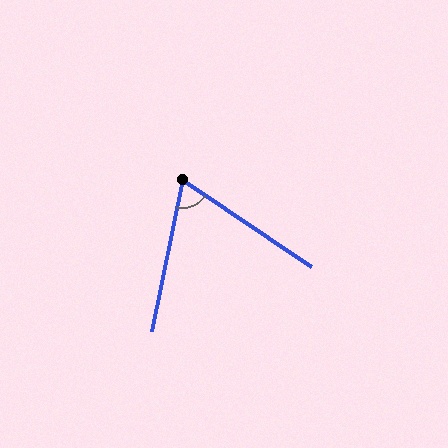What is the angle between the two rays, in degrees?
Approximately 68 degrees.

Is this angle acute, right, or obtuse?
It is acute.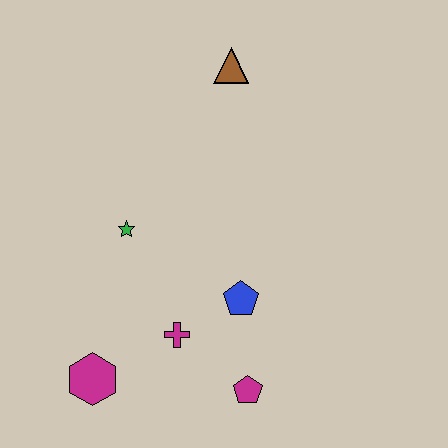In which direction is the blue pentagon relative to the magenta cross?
The blue pentagon is to the right of the magenta cross.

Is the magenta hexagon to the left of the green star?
Yes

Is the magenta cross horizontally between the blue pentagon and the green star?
Yes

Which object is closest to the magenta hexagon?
The magenta cross is closest to the magenta hexagon.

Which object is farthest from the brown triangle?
The magenta hexagon is farthest from the brown triangle.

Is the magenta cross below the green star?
Yes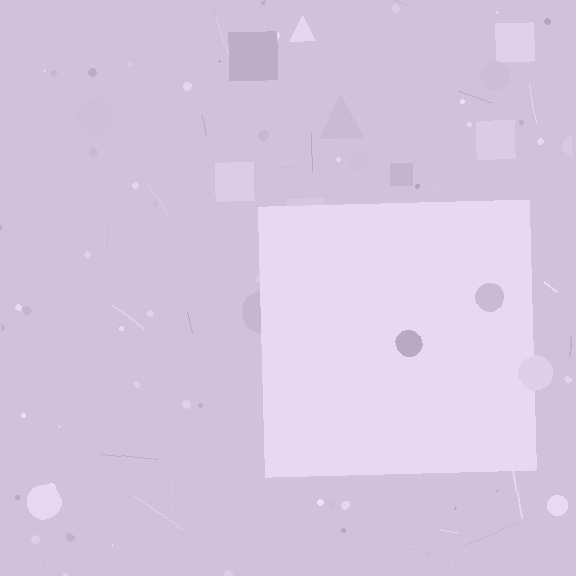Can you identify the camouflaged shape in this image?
The camouflaged shape is a square.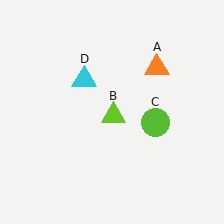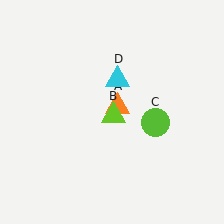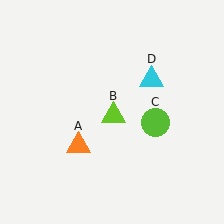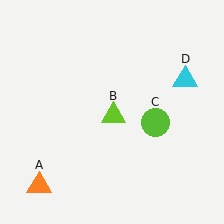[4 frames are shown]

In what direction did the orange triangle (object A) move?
The orange triangle (object A) moved down and to the left.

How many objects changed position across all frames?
2 objects changed position: orange triangle (object A), cyan triangle (object D).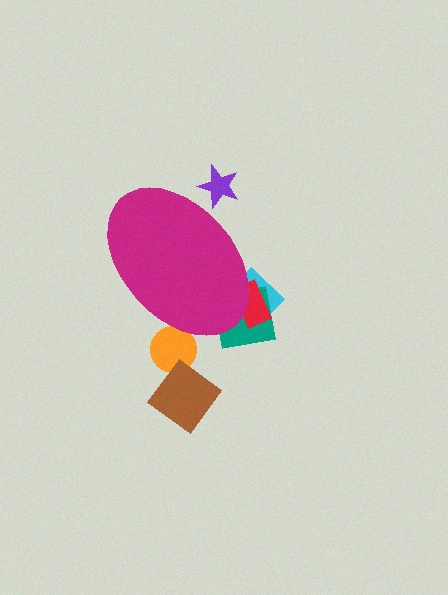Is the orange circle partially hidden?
Yes, the orange circle is partially hidden behind the magenta ellipse.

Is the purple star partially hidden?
Yes, the purple star is partially hidden behind the magenta ellipse.